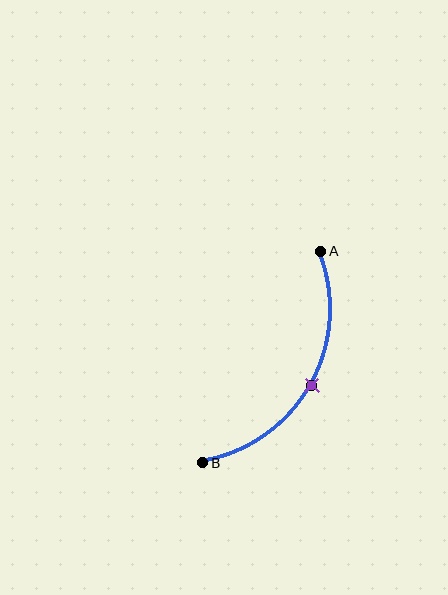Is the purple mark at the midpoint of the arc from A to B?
Yes. The purple mark lies on the arc at equal arc-length from both A and B — it is the arc midpoint.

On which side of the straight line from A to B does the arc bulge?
The arc bulges to the right of the straight line connecting A and B.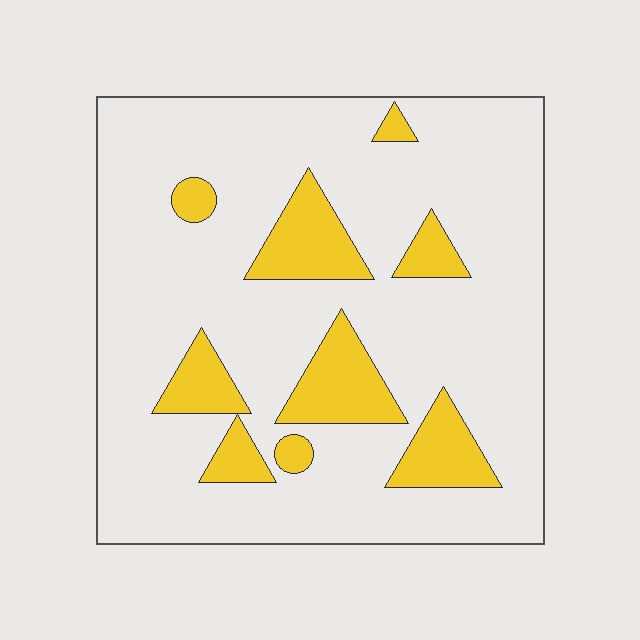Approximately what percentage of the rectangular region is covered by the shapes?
Approximately 20%.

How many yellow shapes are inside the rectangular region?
9.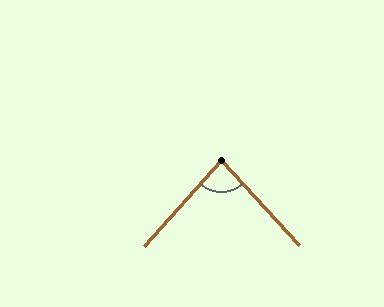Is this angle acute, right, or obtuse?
It is acute.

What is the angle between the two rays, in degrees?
Approximately 84 degrees.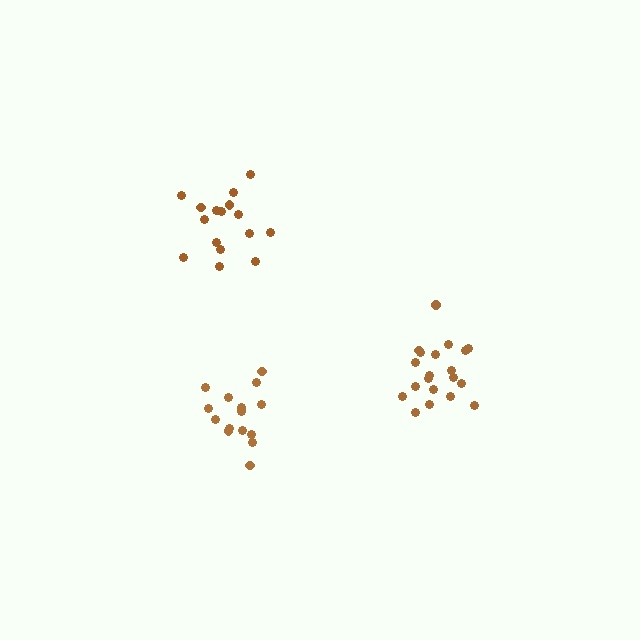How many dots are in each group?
Group 1: 20 dots, Group 2: 16 dots, Group 3: 17 dots (53 total).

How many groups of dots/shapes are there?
There are 3 groups.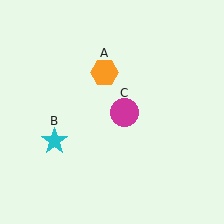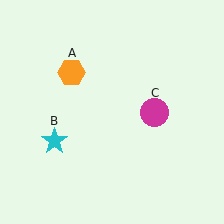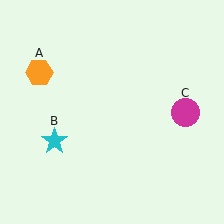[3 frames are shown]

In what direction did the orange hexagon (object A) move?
The orange hexagon (object A) moved left.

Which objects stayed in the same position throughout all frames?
Cyan star (object B) remained stationary.